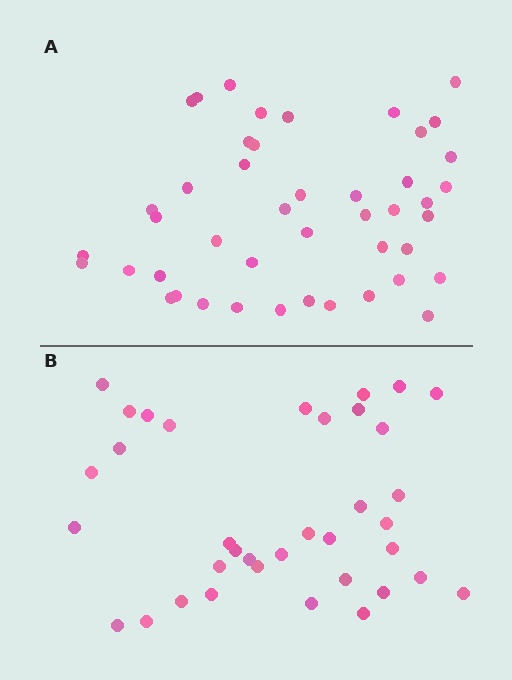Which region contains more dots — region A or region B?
Region A (the top region) has more dots.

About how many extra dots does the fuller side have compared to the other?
Region A has roughly 8 or so more dots than region B.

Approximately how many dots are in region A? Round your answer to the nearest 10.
About 40 dots. (The exact count is 45, which rounds to 40.)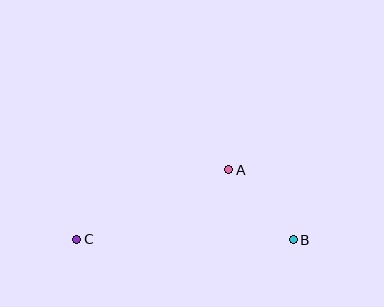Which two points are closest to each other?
Points A and B are closest to each other.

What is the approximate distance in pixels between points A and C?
The distance between A and C is approximately 167 pixels.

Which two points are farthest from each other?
Points B and C are farthest from each other.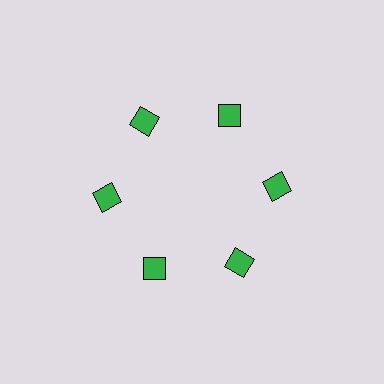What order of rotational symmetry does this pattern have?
This pattern has 6-fold rotational symmetry.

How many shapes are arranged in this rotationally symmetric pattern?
There are 6 shapes, arranged in 6 groups of 1.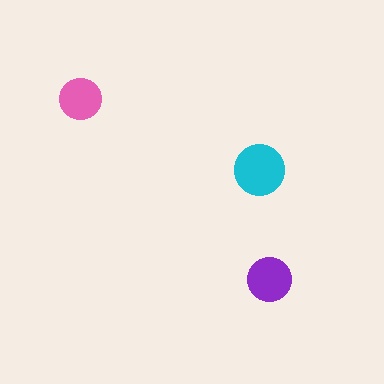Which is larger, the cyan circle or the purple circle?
The cyan one.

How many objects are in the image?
There are 3 objects in the image.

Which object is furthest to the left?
The pink circle is leftmost.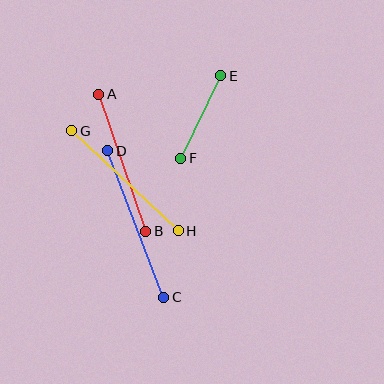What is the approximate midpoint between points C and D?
The midpoint is at approximately (136, 224) pixels.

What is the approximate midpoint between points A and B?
The midpoint is at approximately (122, 163) pixels.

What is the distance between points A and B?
The distance is approximately 145 pixels.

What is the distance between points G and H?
The distance is approximately 146 pixels.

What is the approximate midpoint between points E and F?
The midpoint is at approximately (201, 117) pixels.